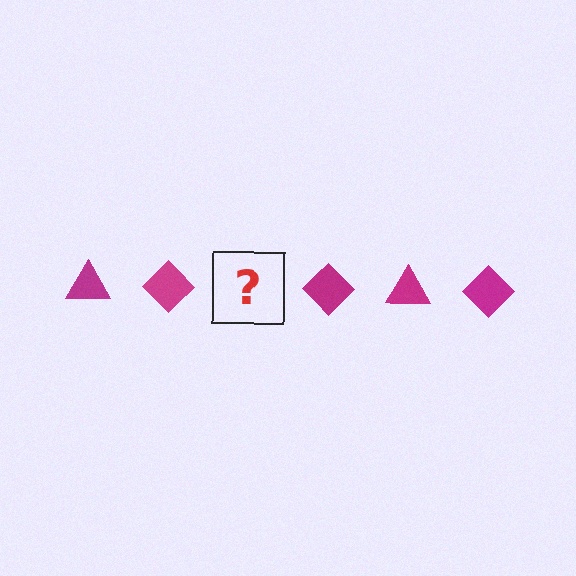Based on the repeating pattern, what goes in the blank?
The blank should be a magenta triangle.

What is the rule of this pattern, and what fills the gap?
The rule is that the pattern cycles through triangle, diamond shapes in magenta. The gap should be filled with a magenta triangle.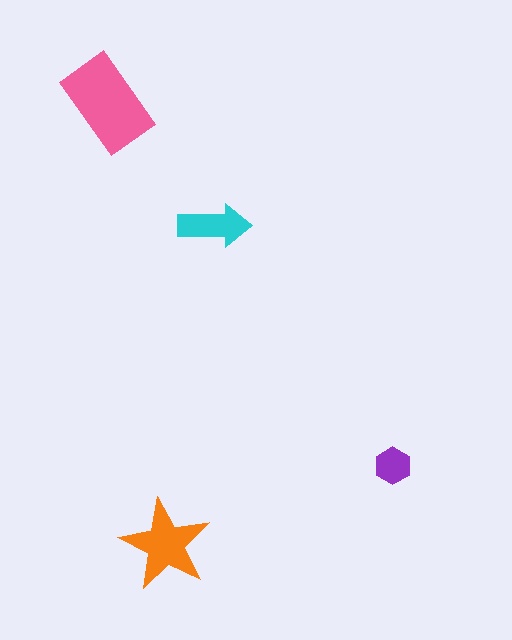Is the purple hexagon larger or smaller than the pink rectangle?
Smaller.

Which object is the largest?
The pink rectangle.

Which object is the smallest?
The purple hexagon.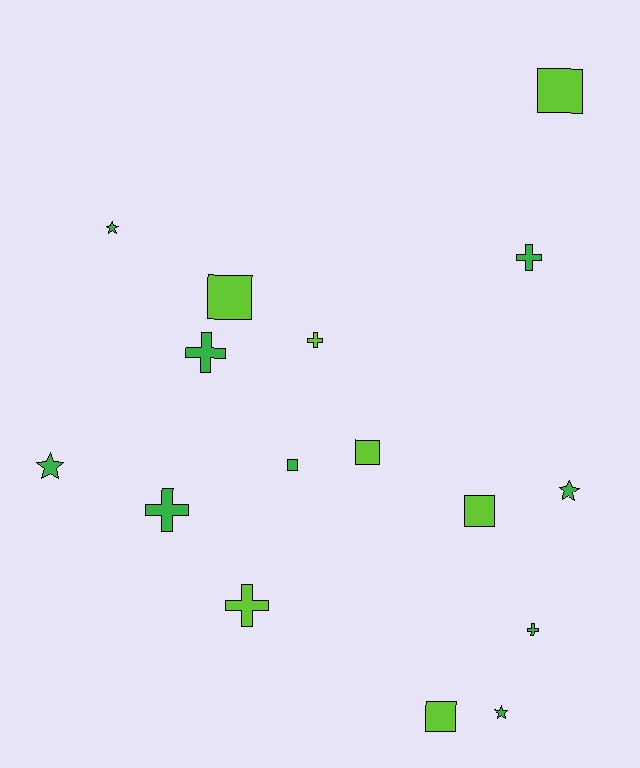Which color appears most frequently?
Green, with 9 objects.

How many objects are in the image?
There are 16 objects.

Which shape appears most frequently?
Square, with 6 objects.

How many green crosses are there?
There are 4 green crosses.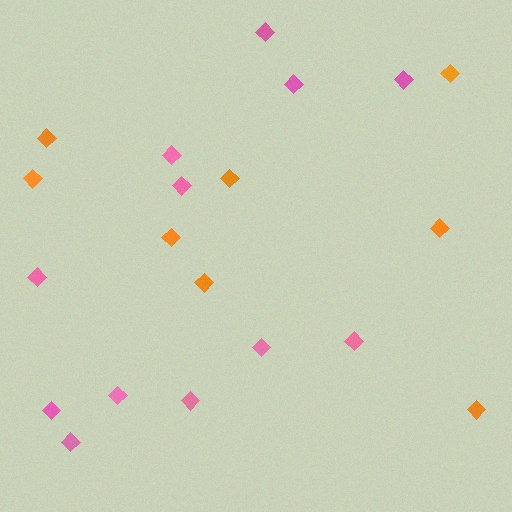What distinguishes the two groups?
There are 2 groups: one group of pink diamonds (12) and one group of orange diamonds (8).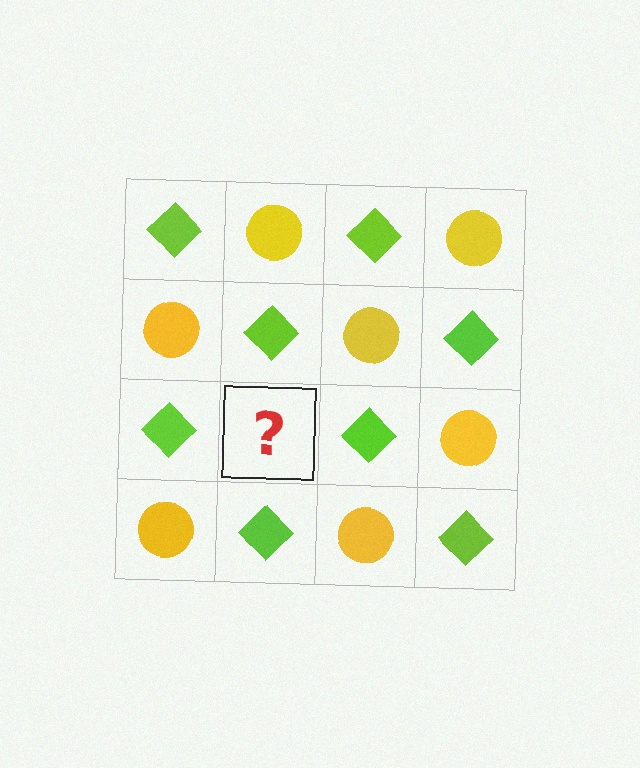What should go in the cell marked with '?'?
The missing cell should contain a yellow circle.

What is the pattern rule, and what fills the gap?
The rule is that it alternates lime diamond and yellow circle in a checkerboard pattern. The gap should be filled with a yellow circle.